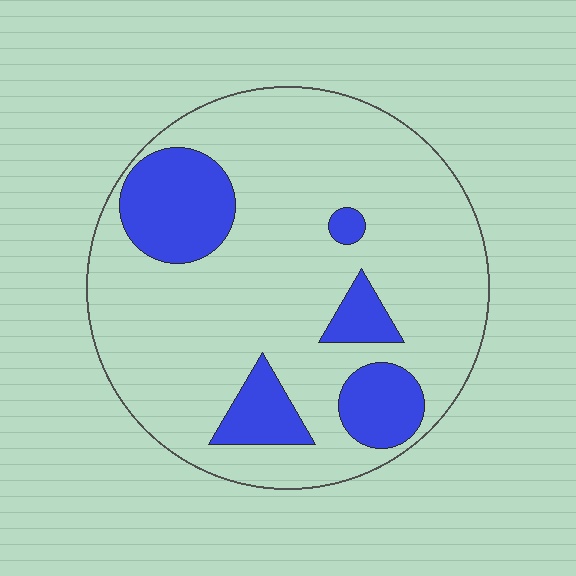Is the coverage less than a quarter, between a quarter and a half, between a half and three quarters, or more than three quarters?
Less than a quarter.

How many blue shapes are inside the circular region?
5.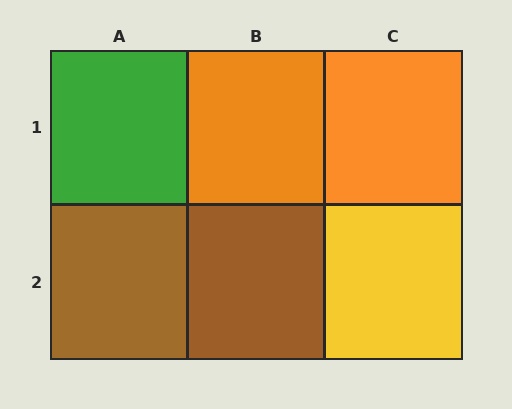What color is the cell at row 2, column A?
Brown.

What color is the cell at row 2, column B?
Brown.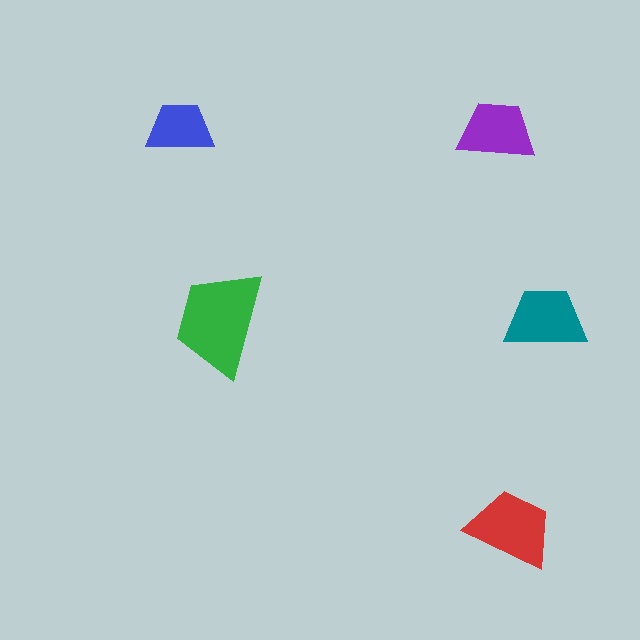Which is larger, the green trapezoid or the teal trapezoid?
The green one.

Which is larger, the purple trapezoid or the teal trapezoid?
The teal one.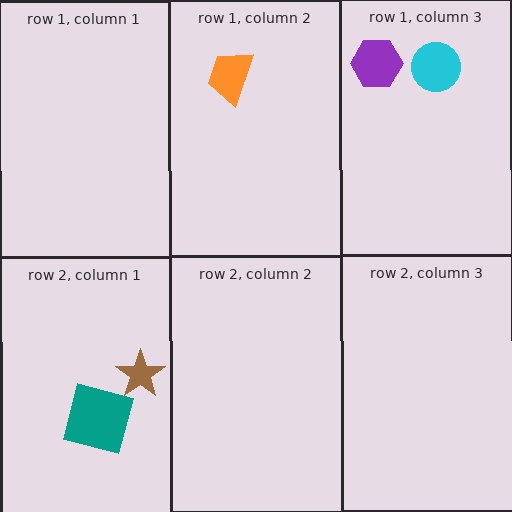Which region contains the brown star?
The row 2, column 1 region.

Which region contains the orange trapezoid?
The row 1, column 2 region.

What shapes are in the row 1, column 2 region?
The orange trapezoid.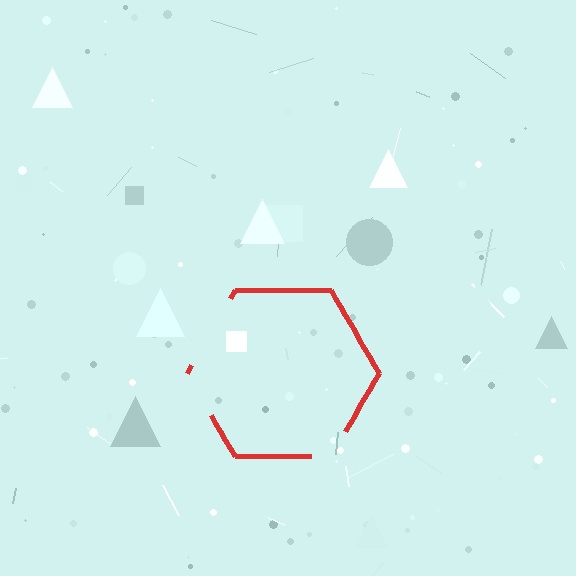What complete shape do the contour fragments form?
The contour fragments form a hexagon.